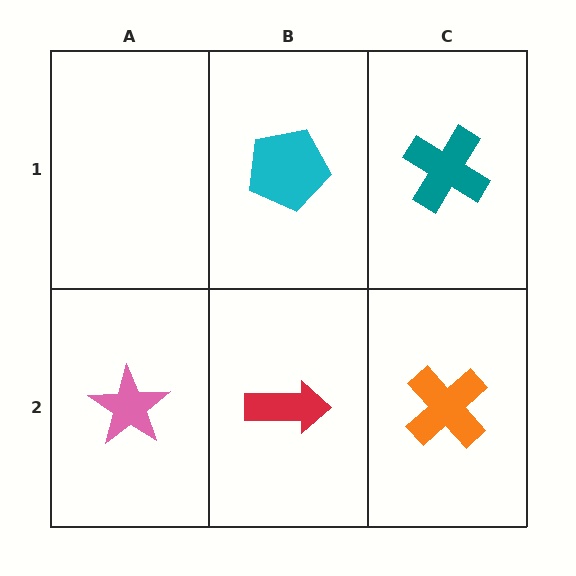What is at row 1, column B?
A cyan pentagon.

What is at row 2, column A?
A pink star.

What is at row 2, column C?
An orange cross.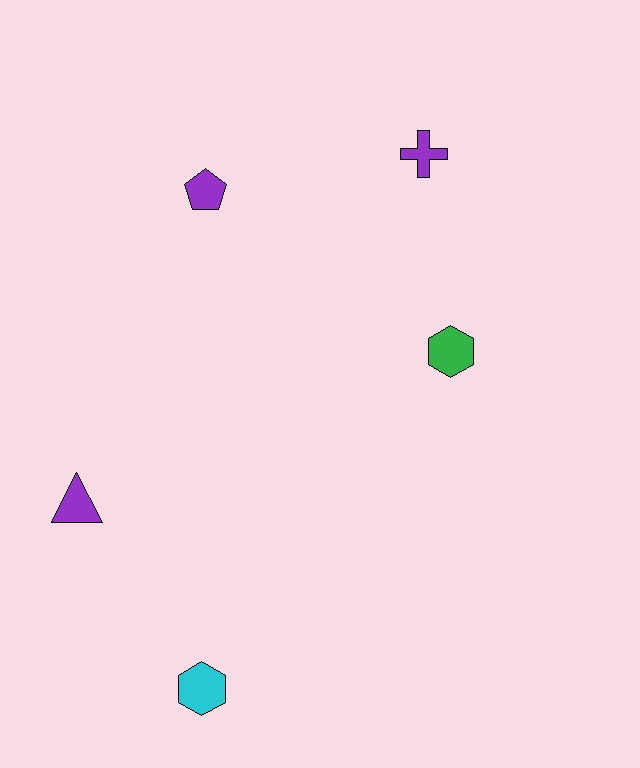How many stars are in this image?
There are no stars.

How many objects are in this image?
There are 5 objects.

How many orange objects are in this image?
There are no orange objects.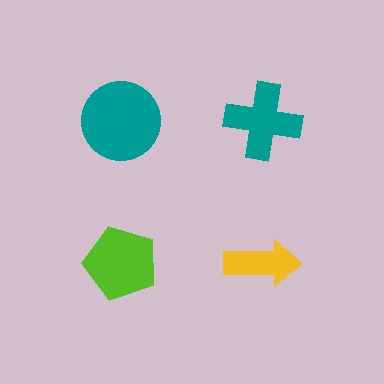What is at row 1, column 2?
A teal cross.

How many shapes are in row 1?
2 shapes.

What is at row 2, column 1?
A lime pentagon.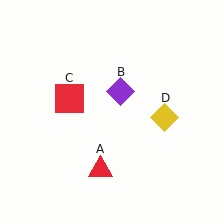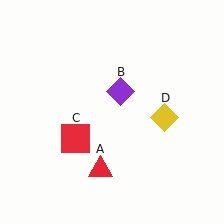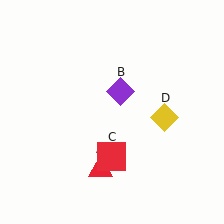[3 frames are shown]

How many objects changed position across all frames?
1 object changed position: red square (object C).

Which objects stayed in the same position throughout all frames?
Red triangle (object A) and purple diamond (object B) and yellow diamond (object D) remained stationary.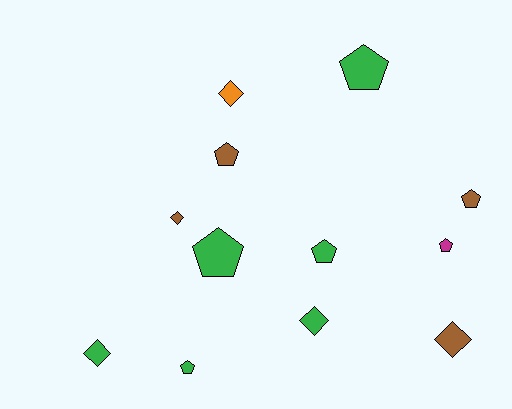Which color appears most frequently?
Green, with 6 objects.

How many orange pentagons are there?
There are no orange pentagons.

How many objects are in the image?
There are 12 objects.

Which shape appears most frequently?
Pentagon, with 7 objects.